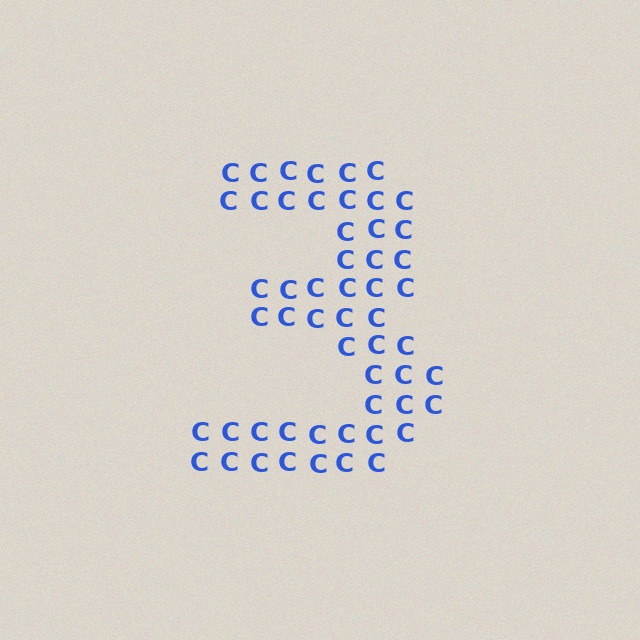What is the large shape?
The large shape is the digit 3.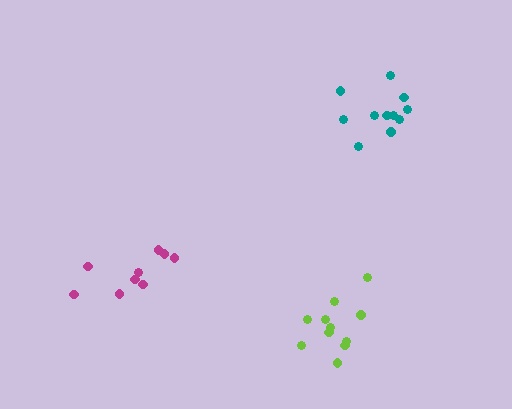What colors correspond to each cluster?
The clusters are colored: lime, magenta, teal.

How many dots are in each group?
Group 1: 11 dots, Group 2: 9 dots, Group 3: 11 dots (31 total).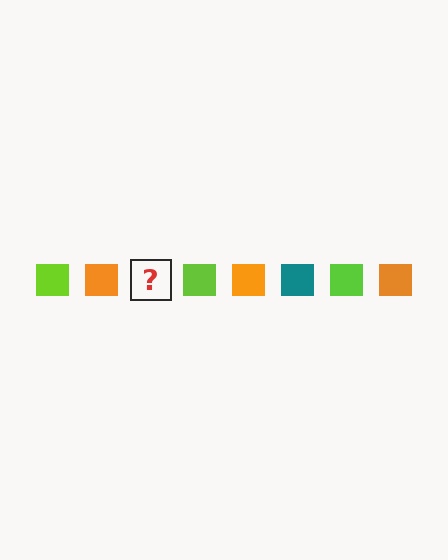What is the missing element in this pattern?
The missing element is a teal square.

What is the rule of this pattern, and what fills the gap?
The rule is that the pattern cycles through lime, orange, teal squares. The gap should be filled with a teal square.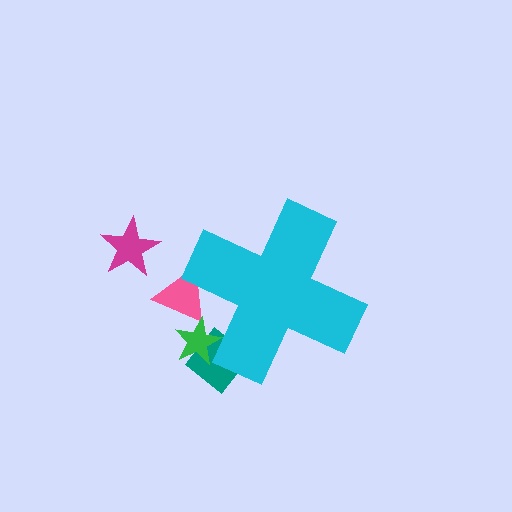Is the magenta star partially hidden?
No, the magenta star is fully visible.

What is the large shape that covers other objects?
A cyan cross.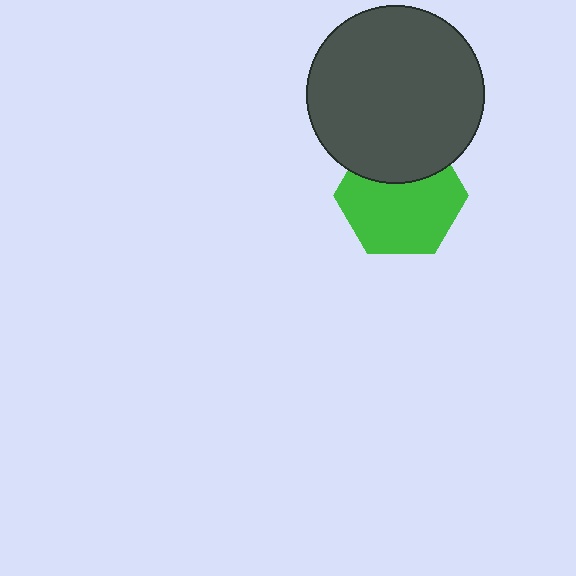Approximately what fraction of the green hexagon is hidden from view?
Roughly 31% of the green hexagon is hidden behind the dark gray circle.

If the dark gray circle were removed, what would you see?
You would see the complete green hexagon.